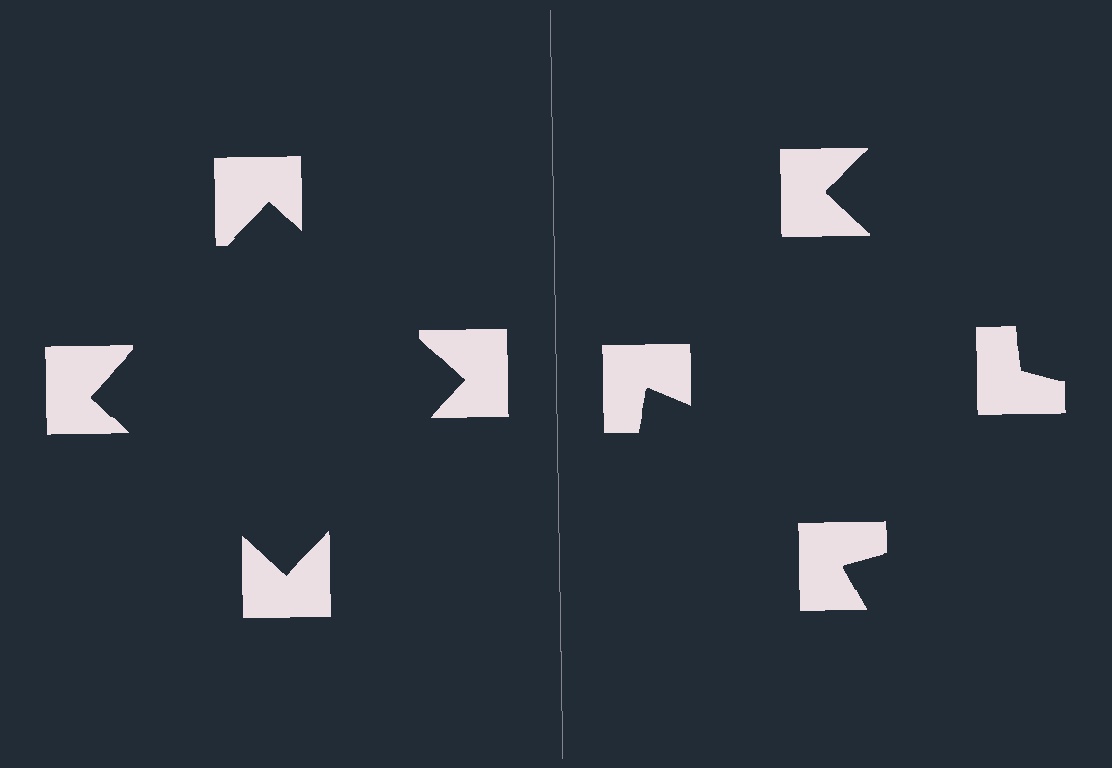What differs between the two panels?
The notched squares are positioned identically on both sides; only the wedge orientations differ. On the left they align to a square; on the right they are misaligned.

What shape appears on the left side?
An illusory square.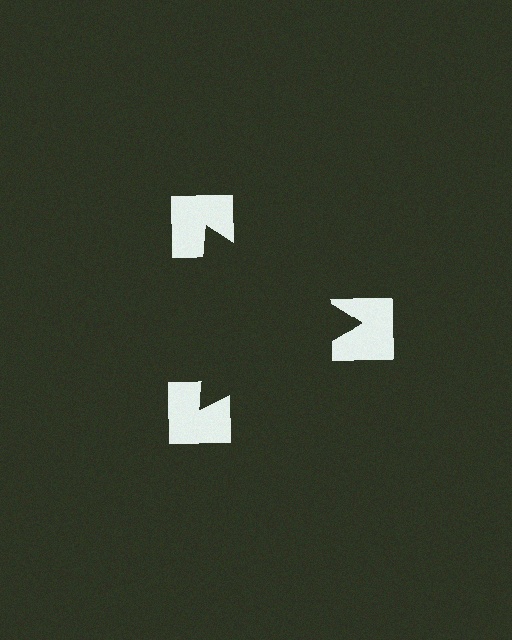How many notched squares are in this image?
There are 3 — one at each vertex of the illusory triangle.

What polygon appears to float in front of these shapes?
An illusory triangle — its edges are inferred from the aligned wedge cuts in the notched squares, not physically drawn.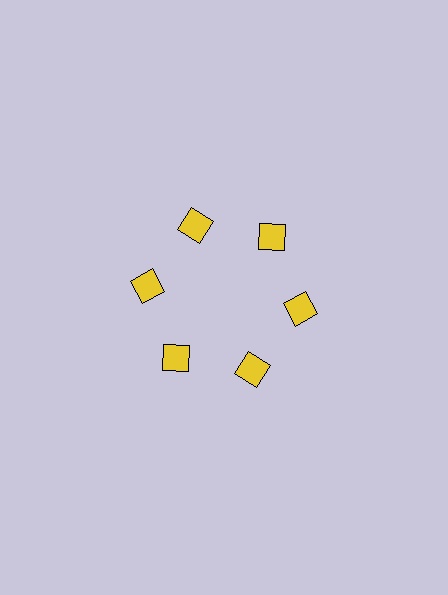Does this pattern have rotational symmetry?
Yes, this pattern has 6-fold rotational symmetry. It looks the same after rotating 60 degrees around the center.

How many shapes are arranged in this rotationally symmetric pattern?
There are 6 shapes, arranged in 6 groups of 1.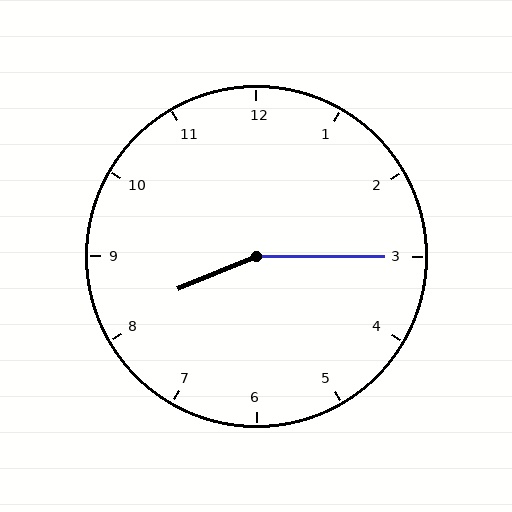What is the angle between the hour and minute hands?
Approximately 158 degrees.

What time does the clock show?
8:15.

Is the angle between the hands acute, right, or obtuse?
It is obtuse.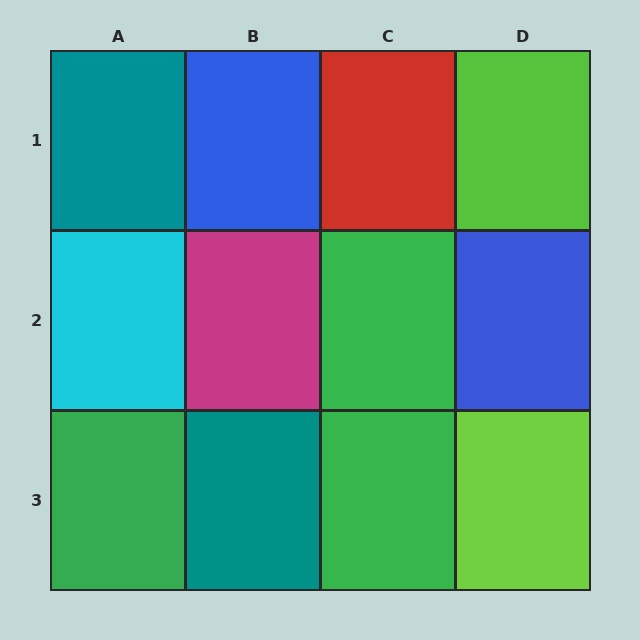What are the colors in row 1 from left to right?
Teal, blue, red, lime.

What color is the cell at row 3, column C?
Green.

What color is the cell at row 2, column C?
Green.